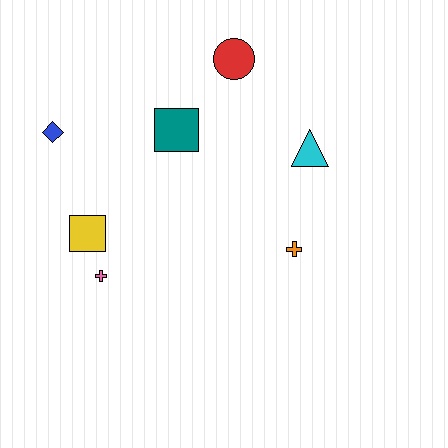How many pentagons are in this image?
There are no pentagons.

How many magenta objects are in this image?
There are no magenta objects.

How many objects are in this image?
There are 7 objects.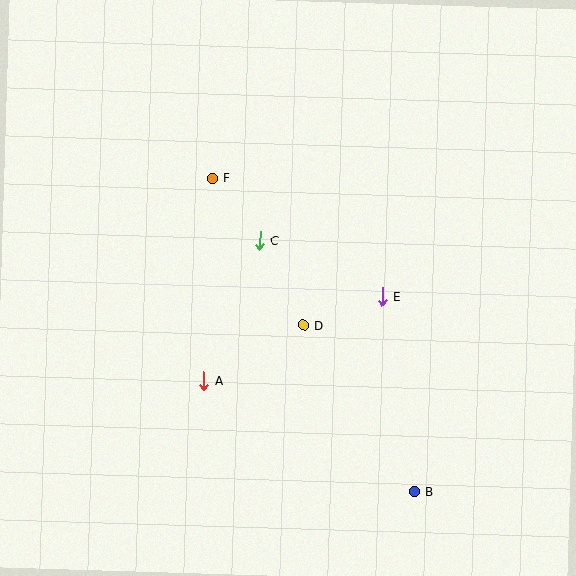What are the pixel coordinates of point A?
Point A is at (204, 381).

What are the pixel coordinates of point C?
Point C is at (260, 240).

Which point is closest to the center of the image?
Point D at (303, 325) is closest to the center.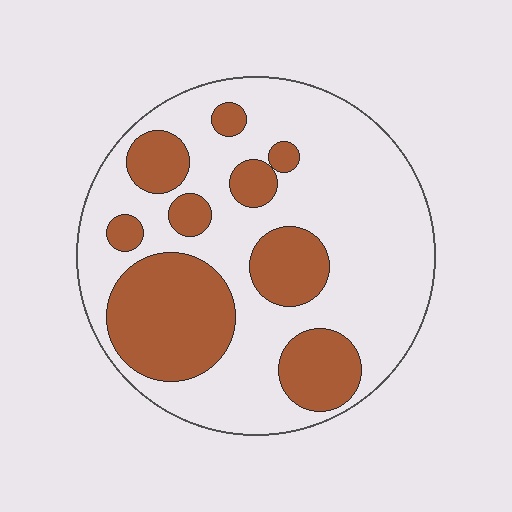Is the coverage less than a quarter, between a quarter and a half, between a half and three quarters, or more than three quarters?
Between a quarter and a half.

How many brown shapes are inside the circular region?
9.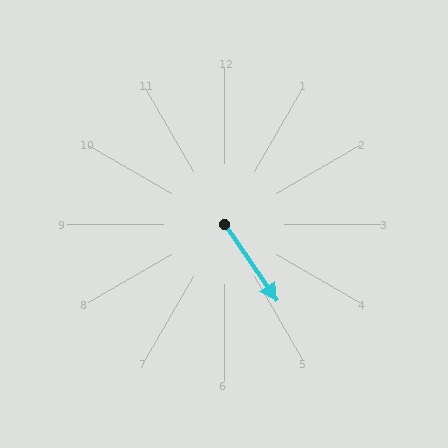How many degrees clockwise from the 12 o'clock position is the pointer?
Approximately 146 degrees.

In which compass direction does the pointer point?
Southeast.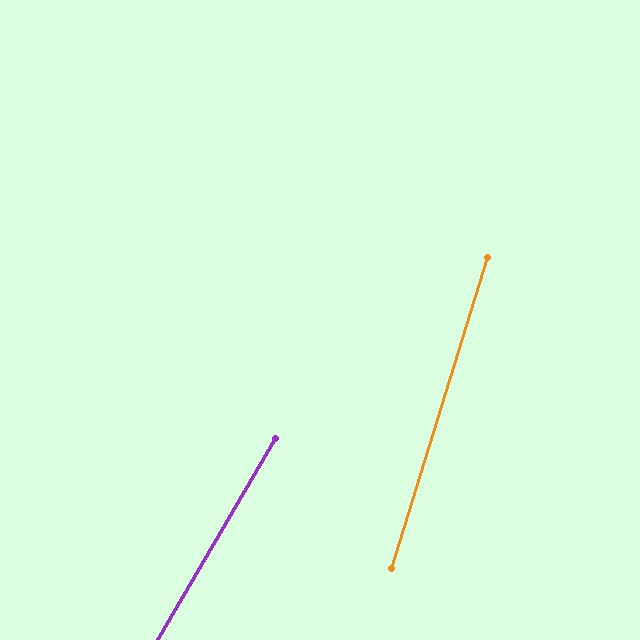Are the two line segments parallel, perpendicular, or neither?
Neither parallel nor perpendicular — they differ by about 13°.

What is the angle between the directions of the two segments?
Approximately 13 degrees.